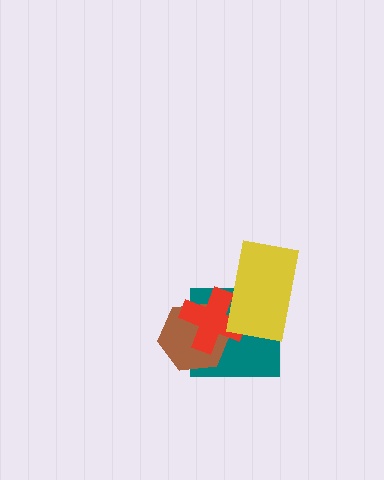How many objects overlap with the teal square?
3 objects overlap with the teal square.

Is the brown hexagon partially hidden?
Yes, it is partially covered by another shape.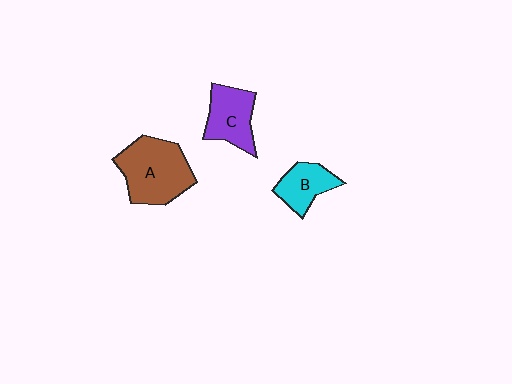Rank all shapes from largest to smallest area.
From largest to smallest: A (brown), C (purple), B (cyan).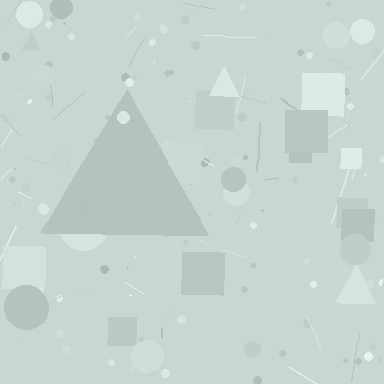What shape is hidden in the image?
A triangle is hidden in the image.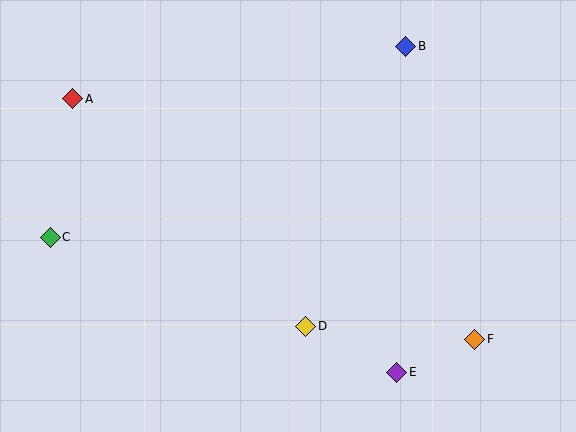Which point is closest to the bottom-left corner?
Point C is closest to the bottom-left corner.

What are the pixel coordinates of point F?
Point F is at (475, 339).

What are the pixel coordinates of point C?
Point C is at (50, 237).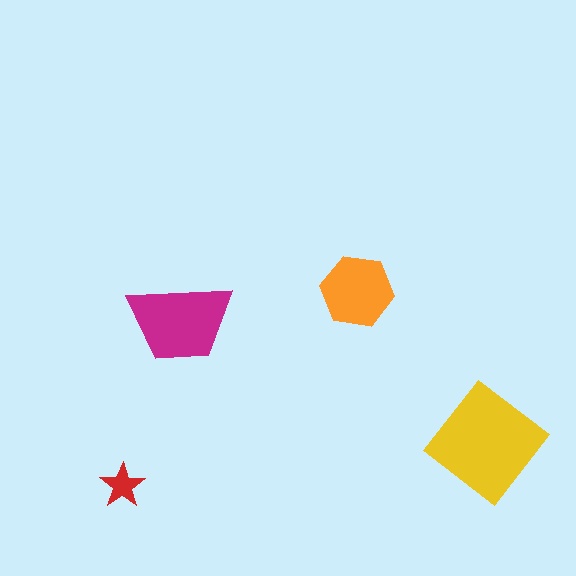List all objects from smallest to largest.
The red star, the orange hexagon, the magenta trapezoid, the yellow diamond.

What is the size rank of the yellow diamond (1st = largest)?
1st.